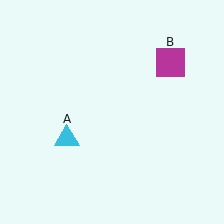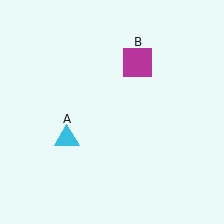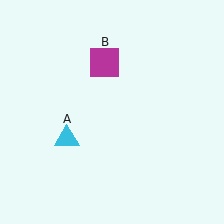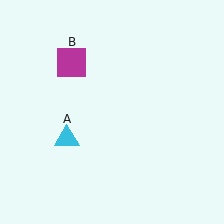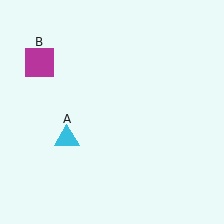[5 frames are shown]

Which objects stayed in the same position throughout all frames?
Cyan triangle (object A) remained stationary.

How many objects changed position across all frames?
1 object changed position: magenta square (object B).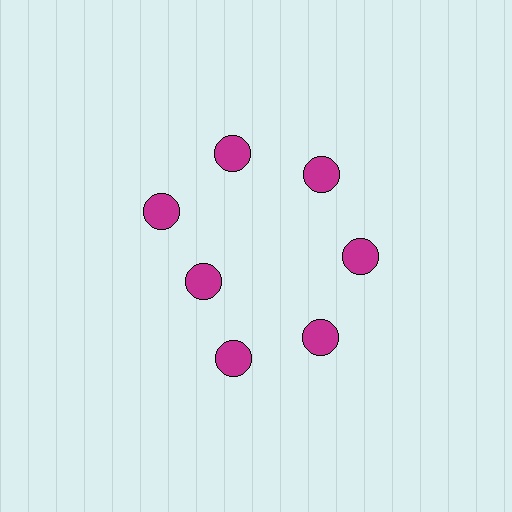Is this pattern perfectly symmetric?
No. The 7 magenta circles are arranged in a ring, but one element near the 8 o'clock position is pulled inward toward the center, breaking the 7-fold rotational symmetry.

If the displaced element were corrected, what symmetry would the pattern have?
It would have 7-fold rotational symmetry — the pattern would map onto itself every 51 degrees.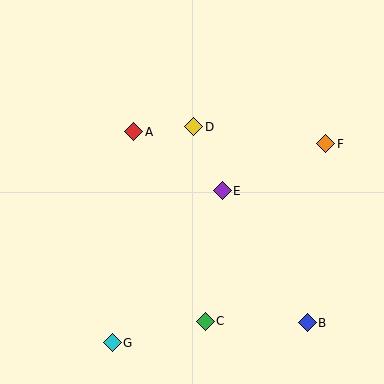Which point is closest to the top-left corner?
Point A is closest to the top-left corner.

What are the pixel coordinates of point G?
Point G is at (112, 343).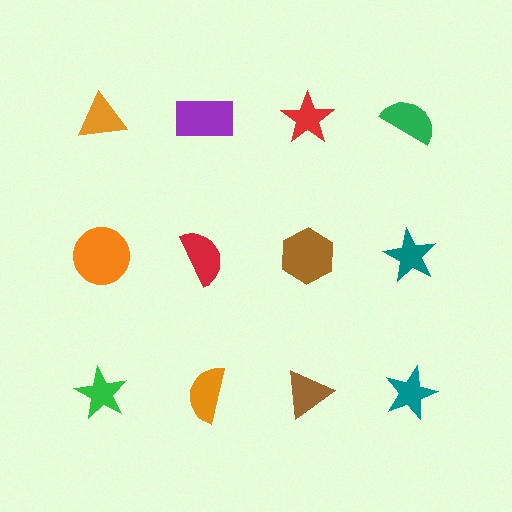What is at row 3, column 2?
An orange semicircle.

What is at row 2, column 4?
A teal star.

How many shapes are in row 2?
4 shapes.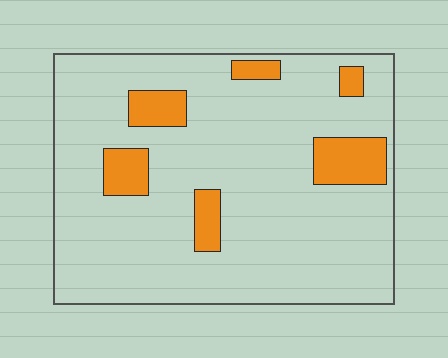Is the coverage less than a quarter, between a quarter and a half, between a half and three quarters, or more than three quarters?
Less than a quarter.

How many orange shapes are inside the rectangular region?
6.